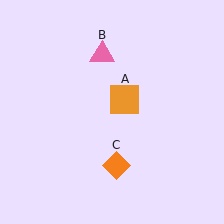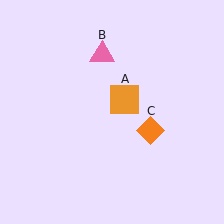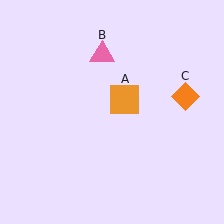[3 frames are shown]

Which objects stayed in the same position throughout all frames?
Orange square (object A) and pink triangle (object B) remained stationary.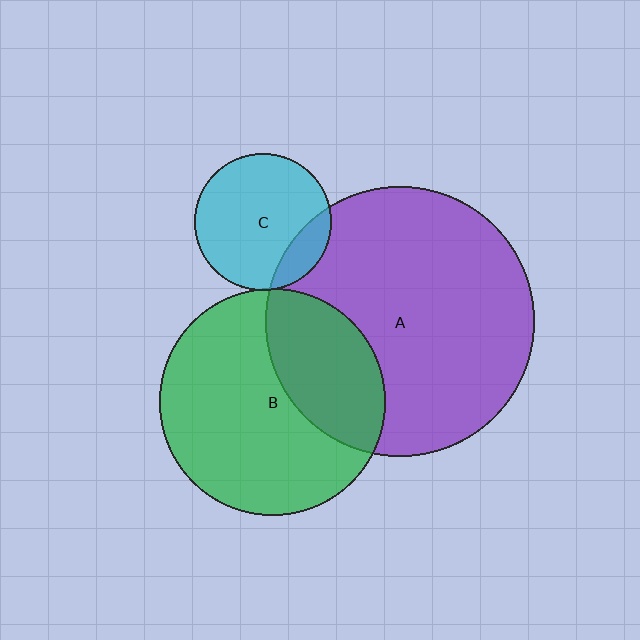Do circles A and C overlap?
Yes.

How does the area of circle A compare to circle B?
Approximately 1.4 times.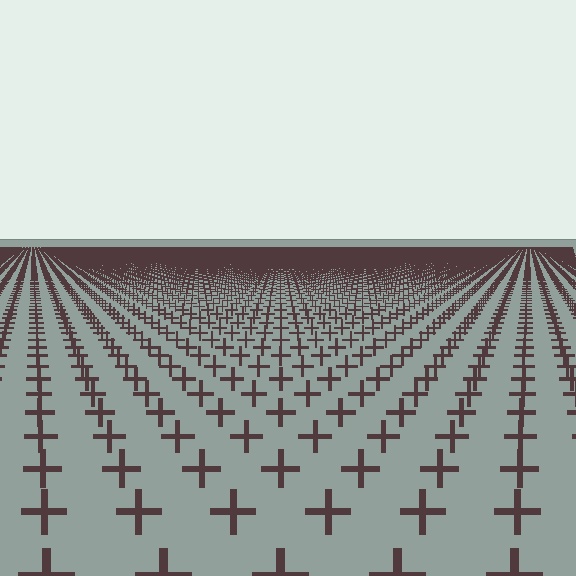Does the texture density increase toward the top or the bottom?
Density increases toward the top.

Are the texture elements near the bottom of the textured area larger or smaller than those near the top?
Larger. Near the bottom, elements are closer to the viewer and appear at a bigger on-screen size.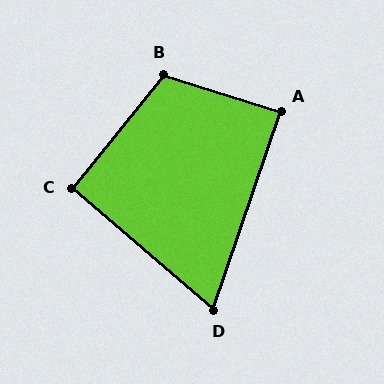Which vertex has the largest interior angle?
B, at approximately 112 degrees.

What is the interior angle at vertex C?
Approximately 92 degrees (approximately right).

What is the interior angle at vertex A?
Approximately 88 degrees (approximately right).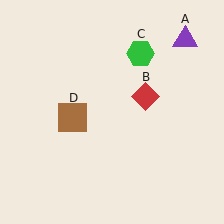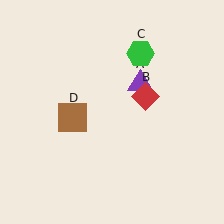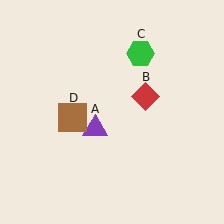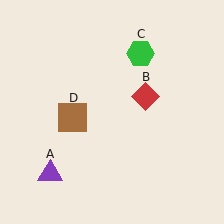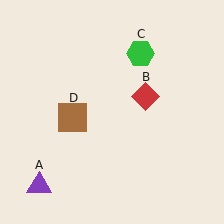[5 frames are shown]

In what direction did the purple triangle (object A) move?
The purple triangle (object A) moved down and to the left.